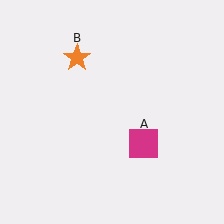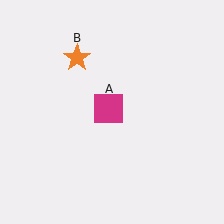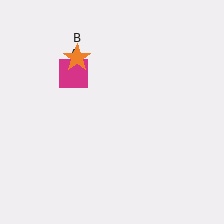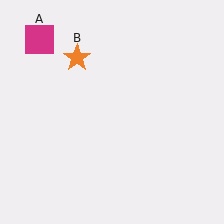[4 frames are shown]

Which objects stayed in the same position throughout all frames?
Orange star (object B) remained stationary.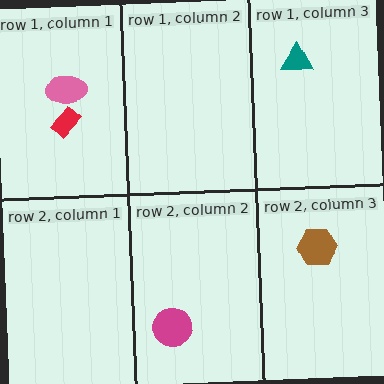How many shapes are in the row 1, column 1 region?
2.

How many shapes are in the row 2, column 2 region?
1.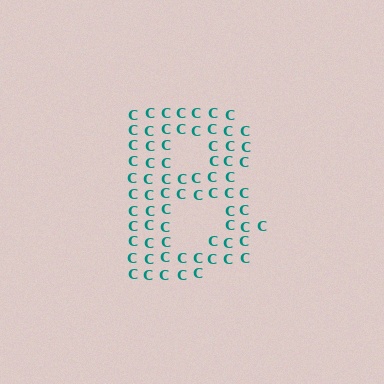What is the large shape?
The large shape is the letter B.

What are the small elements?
The small elements are letter C's.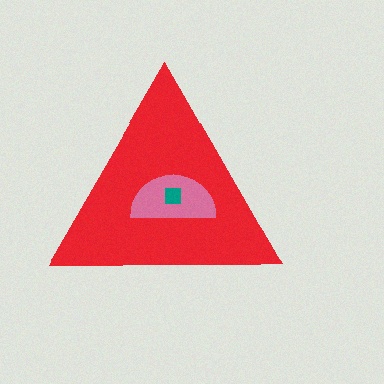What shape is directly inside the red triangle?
The pink semicircle.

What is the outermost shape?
The red triangle.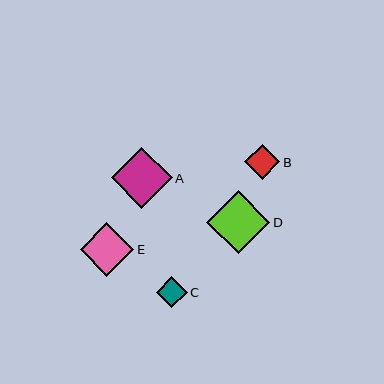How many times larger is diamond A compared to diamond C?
Diamond A is approximately 2.0 times the size of diamond C.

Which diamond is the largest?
Diamond D is the largest with a size of approximately 63 pixels.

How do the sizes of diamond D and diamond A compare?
Diamond D and diamond A are approximately the same size.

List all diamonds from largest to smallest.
From largest to smallest: D, A, E, B, C.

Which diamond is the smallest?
Diamond C is the smallest with a size of approximately 31 pixels.